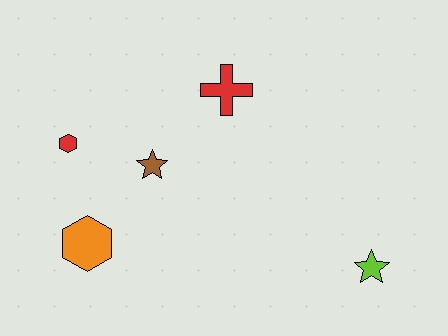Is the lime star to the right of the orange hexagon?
Yes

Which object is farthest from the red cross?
The lime star is farthest from the red cross.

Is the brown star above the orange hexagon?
Yes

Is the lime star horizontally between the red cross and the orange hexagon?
No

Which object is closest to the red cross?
The brown star is closest to the red cross.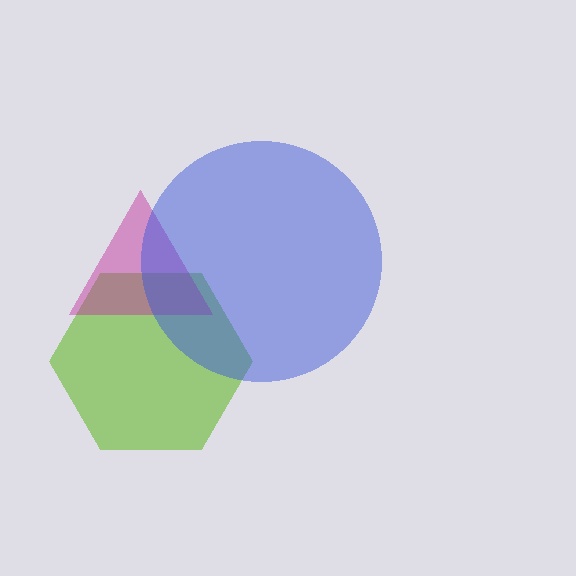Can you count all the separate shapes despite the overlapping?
Yes, there are 3 separate shapes.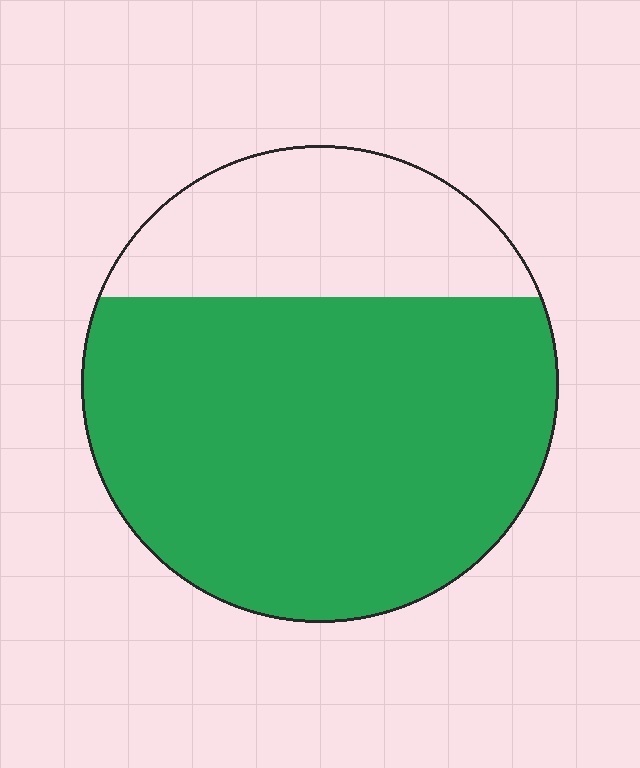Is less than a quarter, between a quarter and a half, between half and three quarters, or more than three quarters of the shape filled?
Between half and three quarters.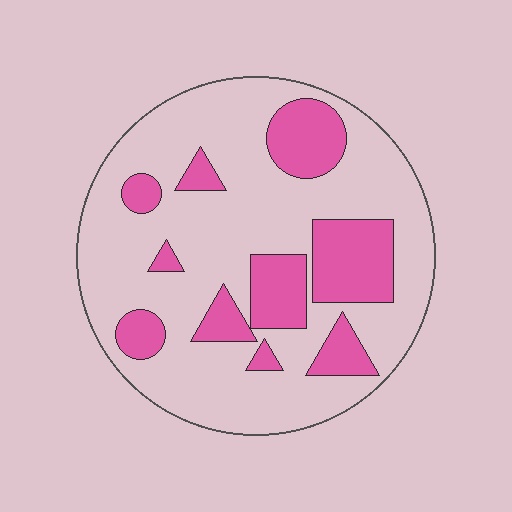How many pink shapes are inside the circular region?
10.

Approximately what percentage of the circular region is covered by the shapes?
Approximately 25%.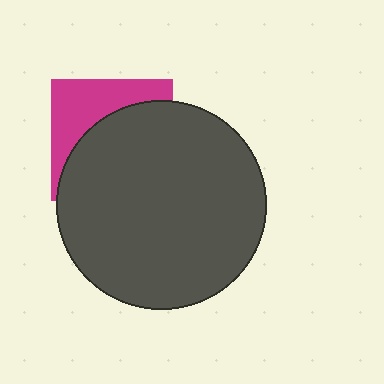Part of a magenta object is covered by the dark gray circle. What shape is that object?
It is a square.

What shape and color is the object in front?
The object in front is a dark gray circle.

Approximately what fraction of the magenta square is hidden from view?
Roughly 64% of the magenta square is hidden behind the dark gray circle.